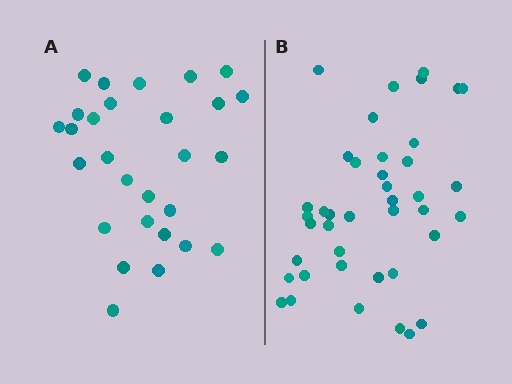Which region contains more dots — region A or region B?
Region B (the right region) has more dots.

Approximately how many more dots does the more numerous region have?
Region B has approximately 15 more dots than region A.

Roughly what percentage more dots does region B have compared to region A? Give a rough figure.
About 45% more.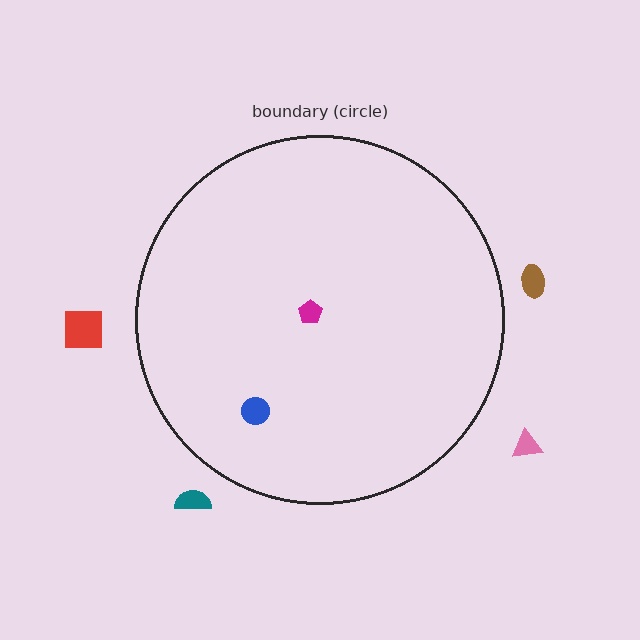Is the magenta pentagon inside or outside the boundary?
Inside.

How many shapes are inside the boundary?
2 inside, 4 outside.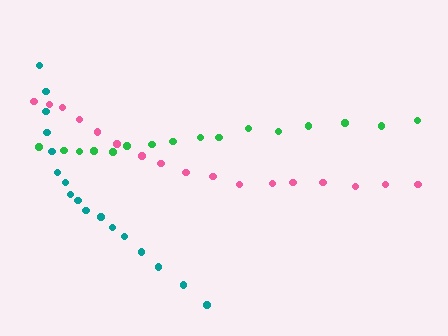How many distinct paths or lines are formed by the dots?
There are 3 distinct paths.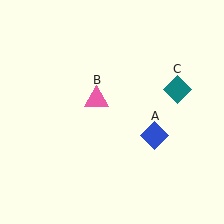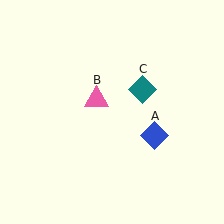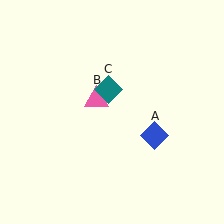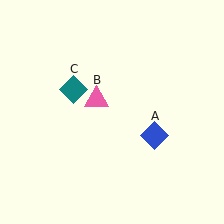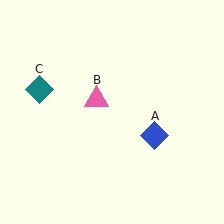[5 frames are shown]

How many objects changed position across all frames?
1 object changed position: teal diamond (object C).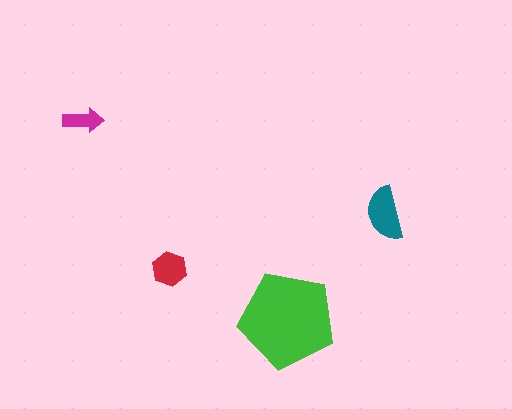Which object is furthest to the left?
The magenta arrow is leftmost.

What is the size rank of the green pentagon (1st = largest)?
1st.